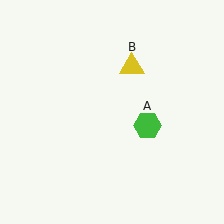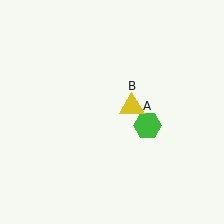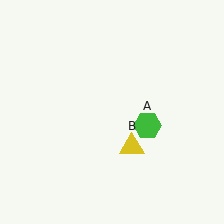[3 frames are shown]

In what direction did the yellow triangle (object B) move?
The yellow triangle (object B) moved down.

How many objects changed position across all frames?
1 object changed position: yellow triangle (object B).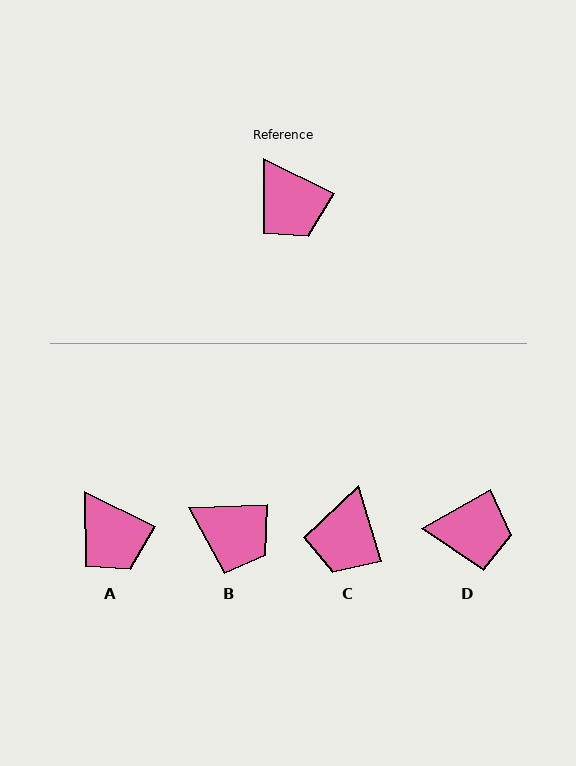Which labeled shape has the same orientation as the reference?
A.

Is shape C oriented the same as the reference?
No, it is off by about 47 degrees.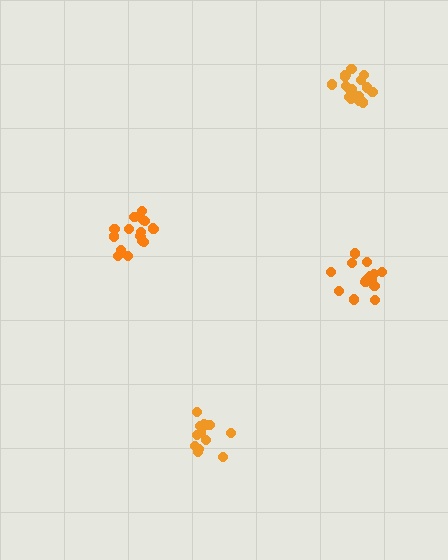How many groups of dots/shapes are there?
There are 4 groups.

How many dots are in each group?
Group 1: 17 dots, Group 2: 14 dots, Group 3: 14 dots, Group 4: 17 dots (62 total).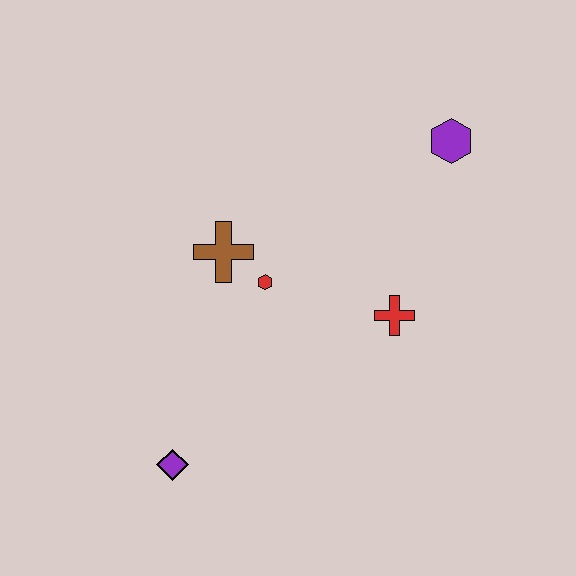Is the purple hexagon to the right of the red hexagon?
Yes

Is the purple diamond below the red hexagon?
Yes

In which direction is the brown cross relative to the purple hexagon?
The brown cross is to the left of the purple hexagon.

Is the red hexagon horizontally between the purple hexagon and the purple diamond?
Yes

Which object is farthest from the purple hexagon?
The purple diamond is farthest from the purple hexagon.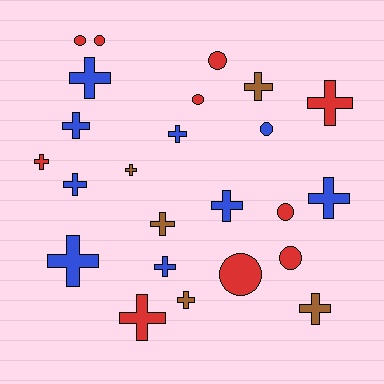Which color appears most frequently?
Red, with 10 objects.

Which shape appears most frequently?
Cross, with 16 objects.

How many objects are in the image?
There are 24 objects.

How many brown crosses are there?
There are 5 brown crosses.